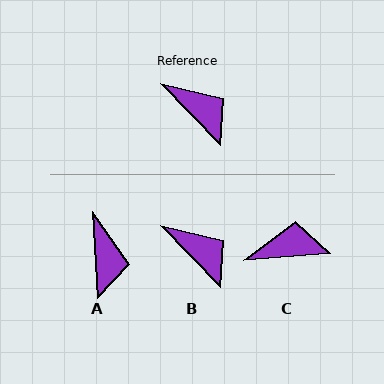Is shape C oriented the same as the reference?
No, it is off by about 51 degrees.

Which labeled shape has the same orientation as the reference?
B.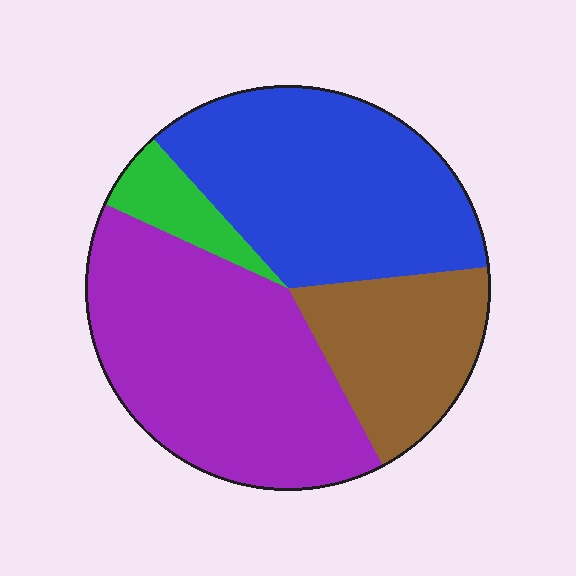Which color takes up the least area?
Green, at roughly 5%.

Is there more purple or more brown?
Purple.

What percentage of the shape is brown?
Brown takes up about one fifth (1/5) of the shape.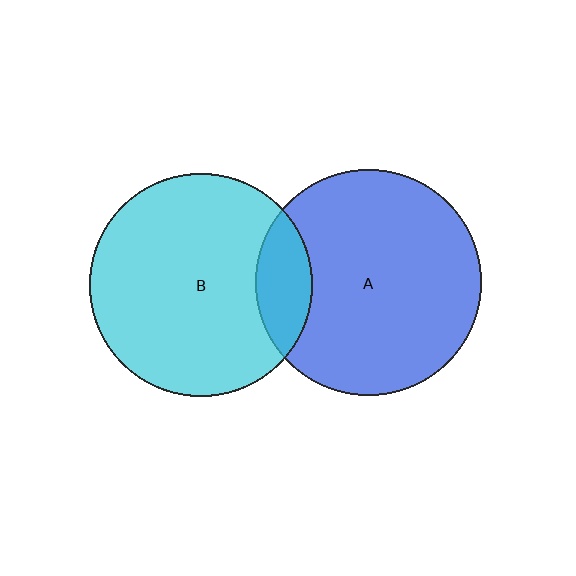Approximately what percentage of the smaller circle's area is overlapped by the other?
Approximately 15%.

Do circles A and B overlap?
Yes.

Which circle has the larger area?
Circle A (blue).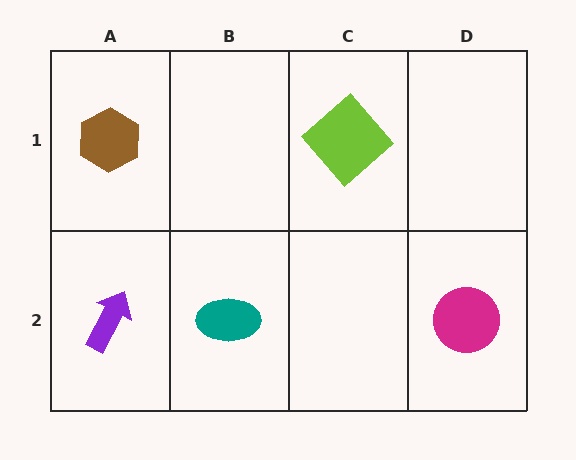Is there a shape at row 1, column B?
No, that cell is empty.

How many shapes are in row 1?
2 shapes.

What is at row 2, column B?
A teal ellipse.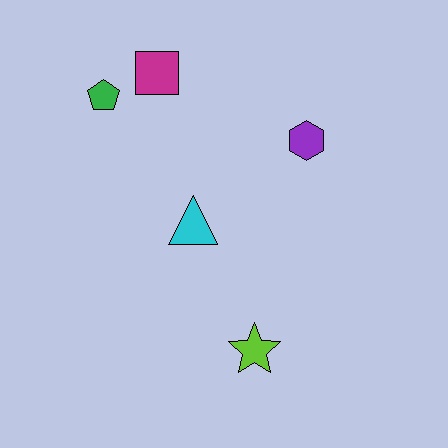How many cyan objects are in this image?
There is 1 cyan object.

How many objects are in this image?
There are 5 objects.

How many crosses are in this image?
There are no crosses.